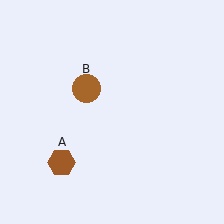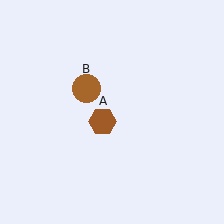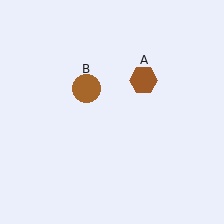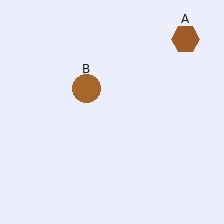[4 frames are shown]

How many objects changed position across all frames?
1 object changed position: brown hexagon (object A).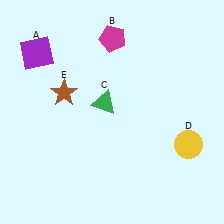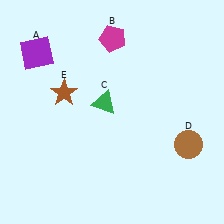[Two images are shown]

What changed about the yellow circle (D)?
In Image 1, D is yellow. In Image 2, it changed to brown.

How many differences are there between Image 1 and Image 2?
There is 1 difference between the two images.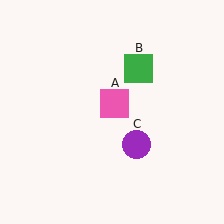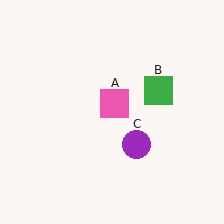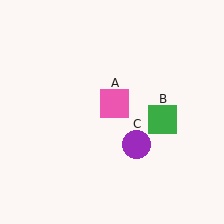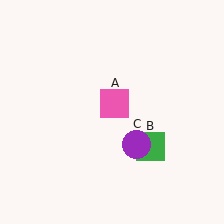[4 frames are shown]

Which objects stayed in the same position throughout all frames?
Pink square (object A) and purple circle (object C) remained stationary.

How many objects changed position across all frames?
1 object changed position: green square (object B).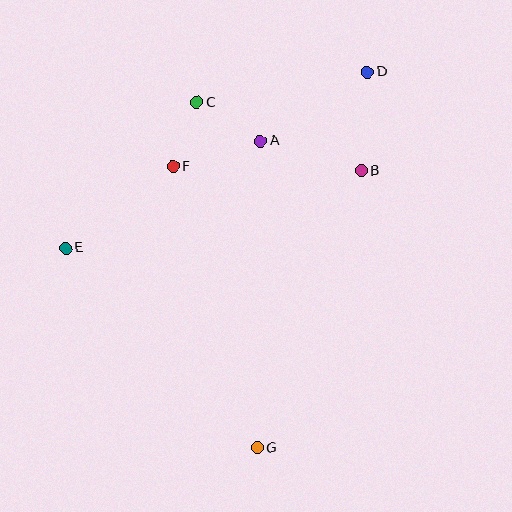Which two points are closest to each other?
Points C and F are closest to each other.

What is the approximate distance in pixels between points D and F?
The distance between D and F is approximately 216 pixels.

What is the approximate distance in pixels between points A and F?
The distance between A and F is approximately 91 pixels.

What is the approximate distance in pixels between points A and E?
The distance between A and E is approximately 222 pixels.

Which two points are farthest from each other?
Points D and G are farthest from each other.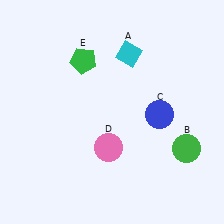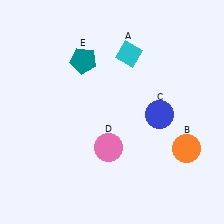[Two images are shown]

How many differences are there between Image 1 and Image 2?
There are 2 differences between the two images.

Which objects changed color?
B changed from green to orange. E changed from green to teal.